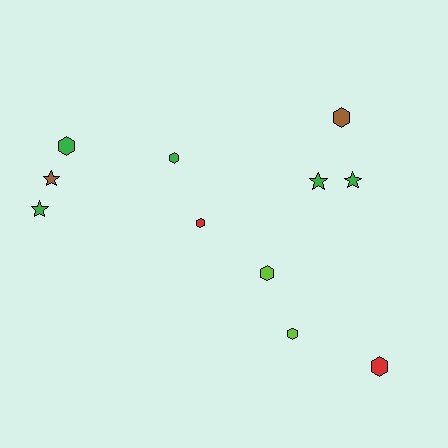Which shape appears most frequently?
Hexagon, with 7 objects.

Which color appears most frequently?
Green, with 5 objects.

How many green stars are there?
There are 3 green stars.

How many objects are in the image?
There are 11 objects.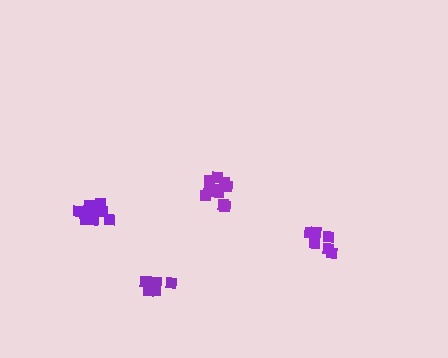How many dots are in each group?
Group 1: 6 dots, Group 2: 10 dots, Group 3: 7 dots, Group 4: 10 dots (33 total).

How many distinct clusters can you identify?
There are 4 distinct clusters.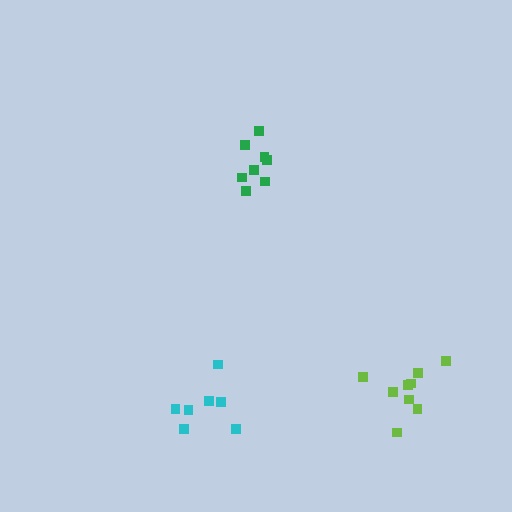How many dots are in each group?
Group 1: 8 dots, Group 2: 9 dots, Group 3: 7 dots (24 total).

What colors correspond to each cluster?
The clusters are colored: green, lime, cyan.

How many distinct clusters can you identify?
There are 3 distinct clusters.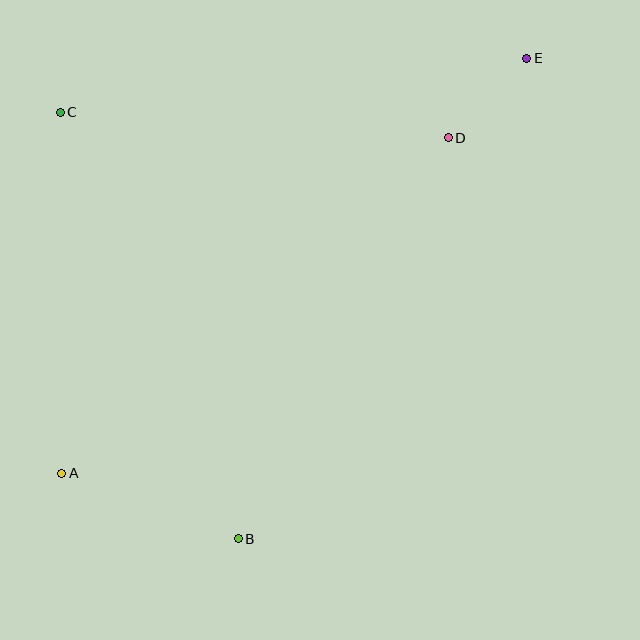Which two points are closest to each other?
Points D and E are closest to each other.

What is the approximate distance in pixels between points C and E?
The distance between C and E is approximately 470 pixels.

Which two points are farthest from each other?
Points A and E are farthest from each other.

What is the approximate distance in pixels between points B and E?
The distance between B and E is approximately 560 pixels.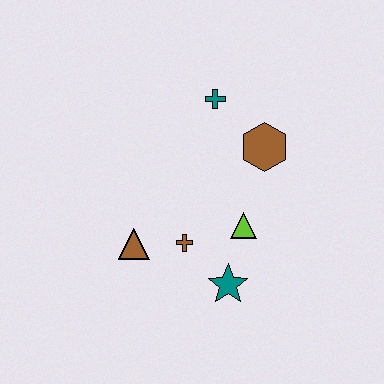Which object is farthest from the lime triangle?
The teal cross is farthest from the lime triangle.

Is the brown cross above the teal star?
Yes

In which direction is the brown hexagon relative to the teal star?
The brown hexagon is above the teal star.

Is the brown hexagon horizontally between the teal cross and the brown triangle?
No